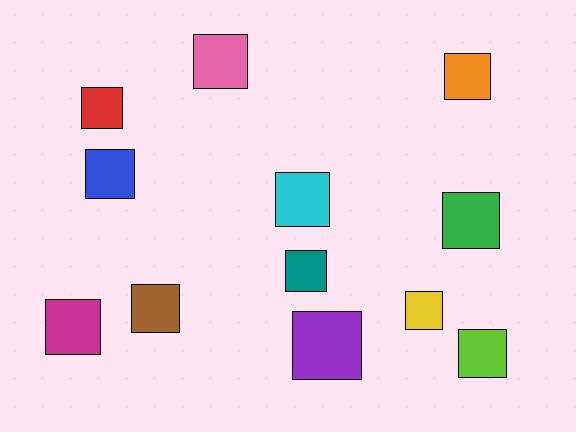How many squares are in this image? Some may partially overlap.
There are 12 squares.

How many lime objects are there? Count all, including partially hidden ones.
There is 1 lime object.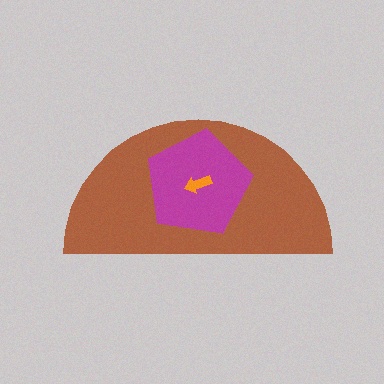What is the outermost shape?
The brown semicircle.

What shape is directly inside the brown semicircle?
The magenta pentagon.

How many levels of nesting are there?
3.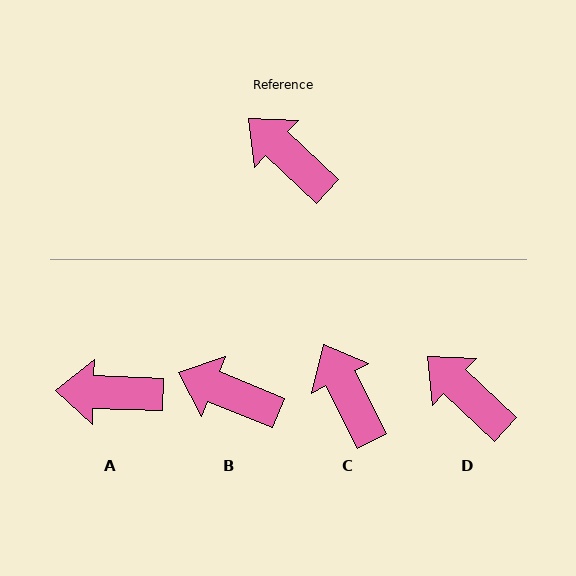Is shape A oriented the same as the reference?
No, it is off by about 41 degrees.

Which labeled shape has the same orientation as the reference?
D.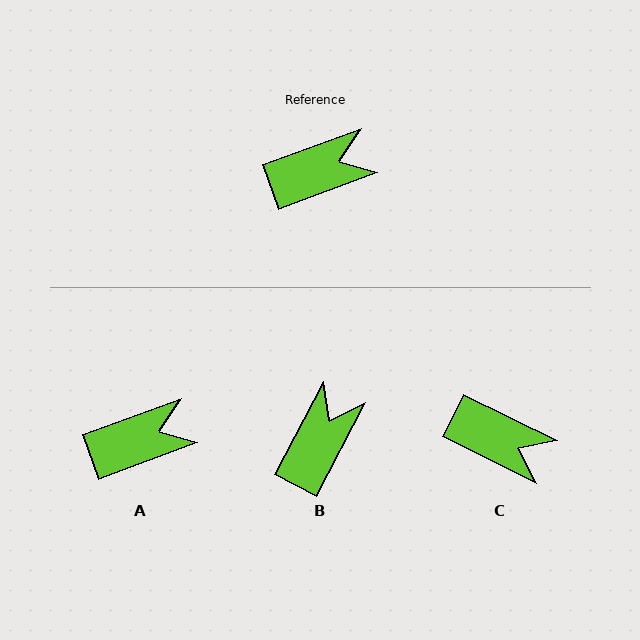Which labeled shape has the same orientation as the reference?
A.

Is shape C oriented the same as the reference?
No, it is off by about 46 degrees.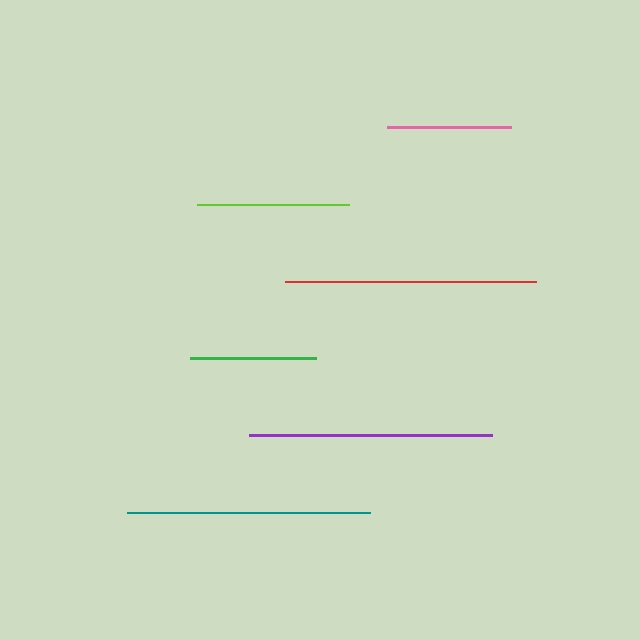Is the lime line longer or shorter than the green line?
The lime line is longer than the green line.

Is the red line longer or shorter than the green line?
The red line is longer than the green line.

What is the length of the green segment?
The green segment is approximately 125 pixels long.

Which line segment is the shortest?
The pink line is the shortest at approximately 124 pixels.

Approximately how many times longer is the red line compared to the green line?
The red line is approximately 2.0 times the length of the green line.